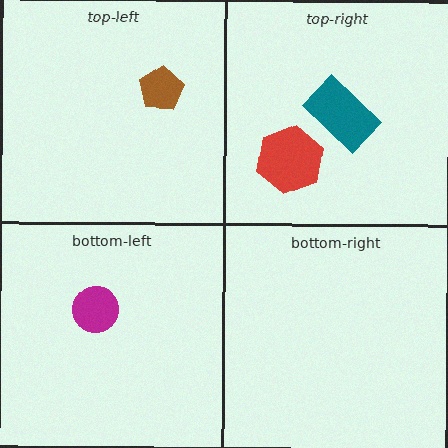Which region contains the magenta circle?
The bottom-left region.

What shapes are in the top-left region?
The brown pentagon.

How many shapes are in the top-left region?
1.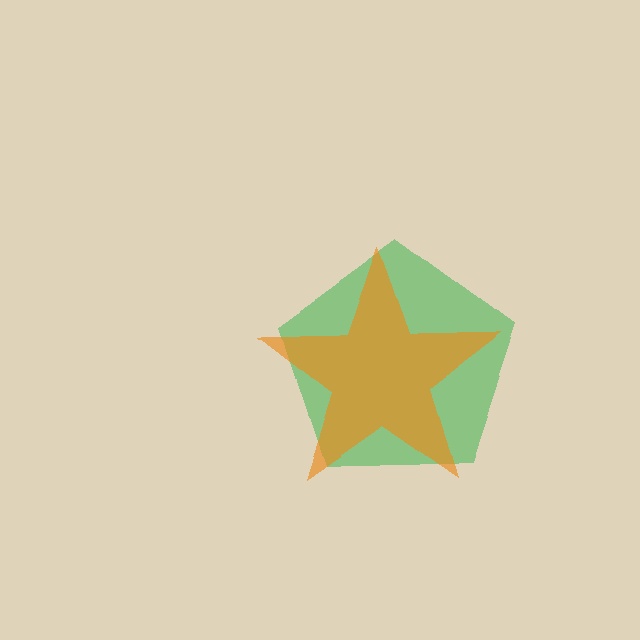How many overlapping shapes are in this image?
There are 2 overlapping shapes in the image.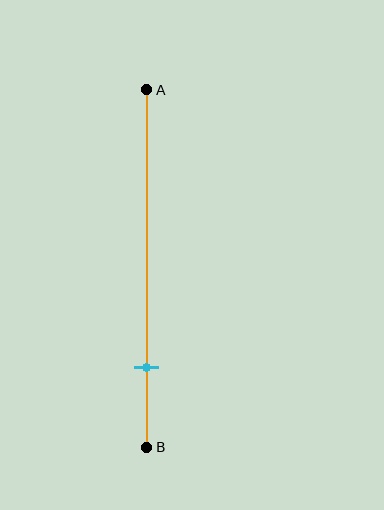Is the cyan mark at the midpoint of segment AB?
No, the mark is at about 80% from A, not at the 50% midpoint.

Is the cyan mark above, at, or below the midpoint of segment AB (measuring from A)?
The cyan mark is below the midpoint of segment AB.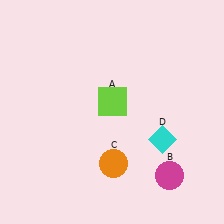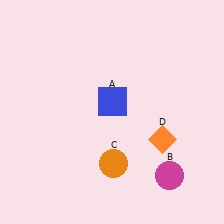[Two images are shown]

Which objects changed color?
A changed from lime to blue. D changed from cyan to orange.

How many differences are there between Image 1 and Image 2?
There are 2 differences between the two images.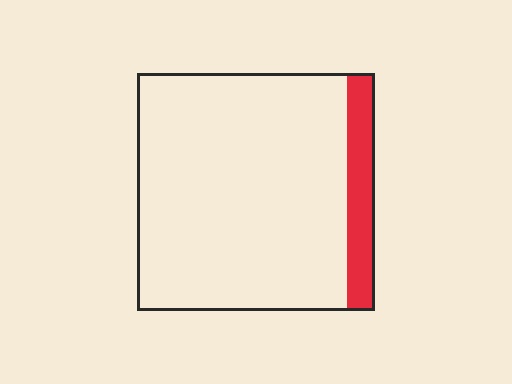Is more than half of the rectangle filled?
No.